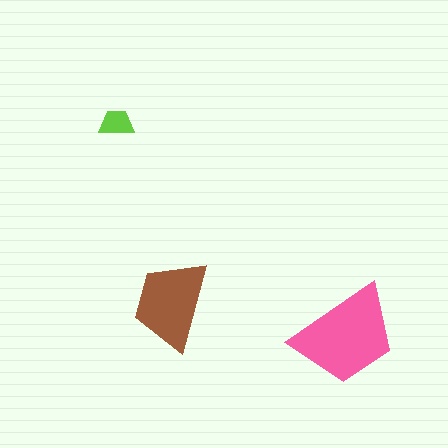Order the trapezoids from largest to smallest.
the pink one, the brown one, the lime one.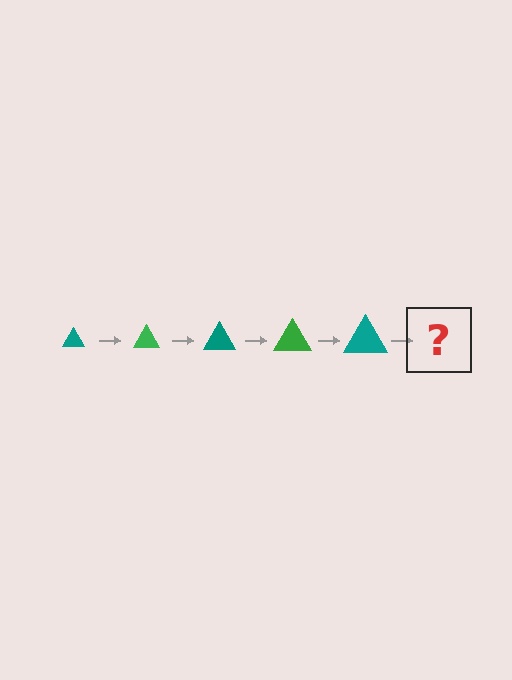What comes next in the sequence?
The next element should be a green triangle, larger than the previous one.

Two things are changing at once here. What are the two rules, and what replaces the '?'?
The two rules are that the triangle grows larger each step and the color cycles through teal and green. The '?' should be a green triangle, larger than the previous one.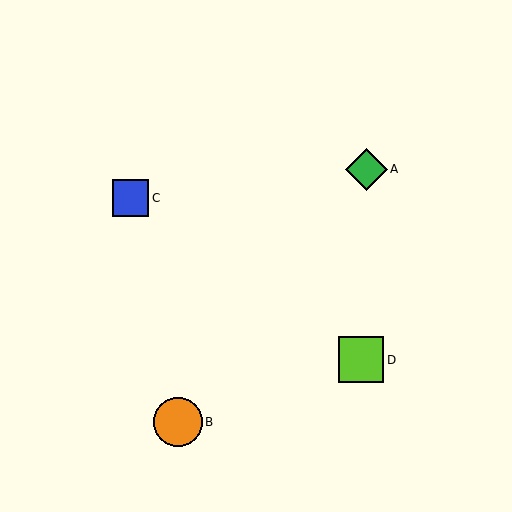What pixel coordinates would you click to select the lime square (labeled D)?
Click at (361, 360) to select the lime square D.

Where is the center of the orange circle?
The center of the orange circle is at (178, 422).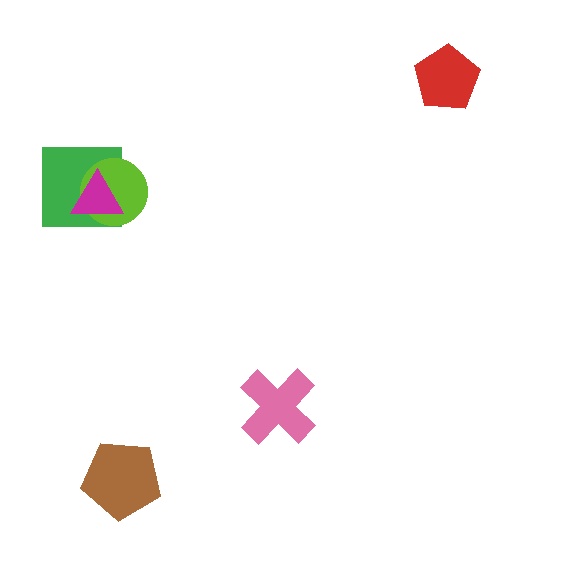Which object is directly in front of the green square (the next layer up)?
The lime circle is directly in front of the green square.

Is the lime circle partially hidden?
Yes, it is partially covered by another shape.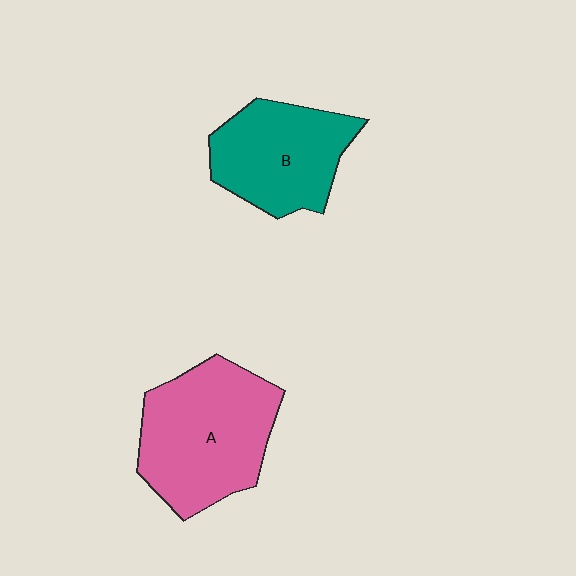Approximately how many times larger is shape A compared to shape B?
Approximately 1.3 times.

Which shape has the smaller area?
Shape B (teal).